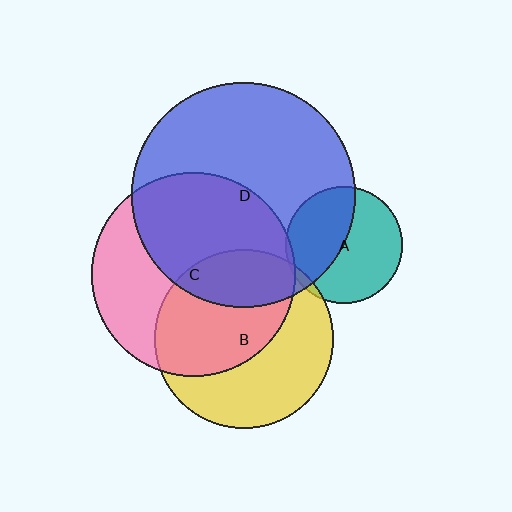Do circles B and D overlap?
Yes.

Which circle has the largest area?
Circle D (blue).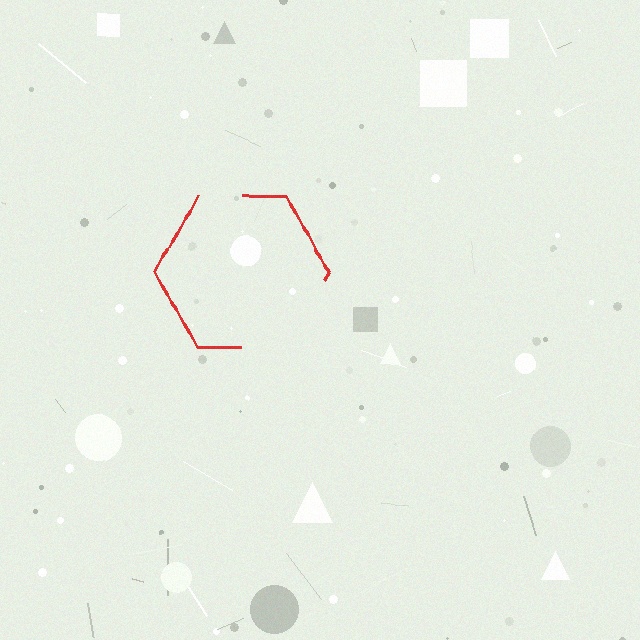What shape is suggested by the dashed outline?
The dashed outline suggests a hexagon.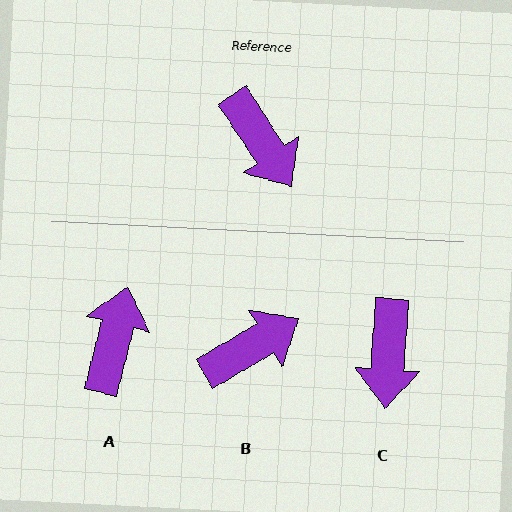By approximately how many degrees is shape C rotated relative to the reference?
Approximately 36 degrees clockwise.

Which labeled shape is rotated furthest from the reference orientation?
A, about 133 degrees away.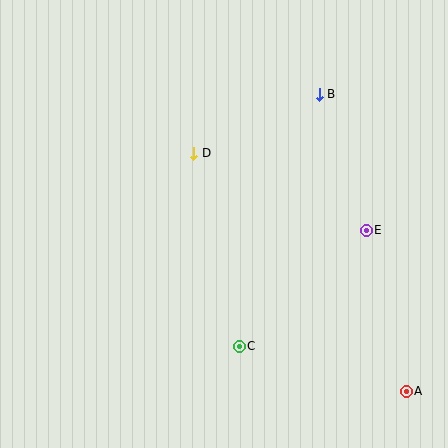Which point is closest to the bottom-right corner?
Point A is closest to the bottom-right corner.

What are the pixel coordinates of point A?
Point A is at (406, 391).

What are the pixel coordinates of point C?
Point C is at (239, 346).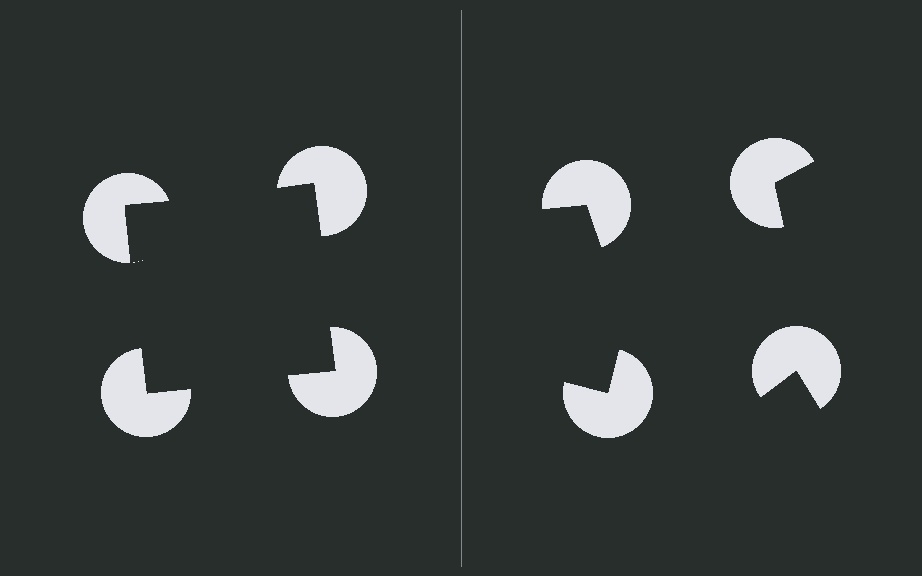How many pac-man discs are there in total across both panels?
8 — 4 on each side.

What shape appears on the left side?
An illusory square.